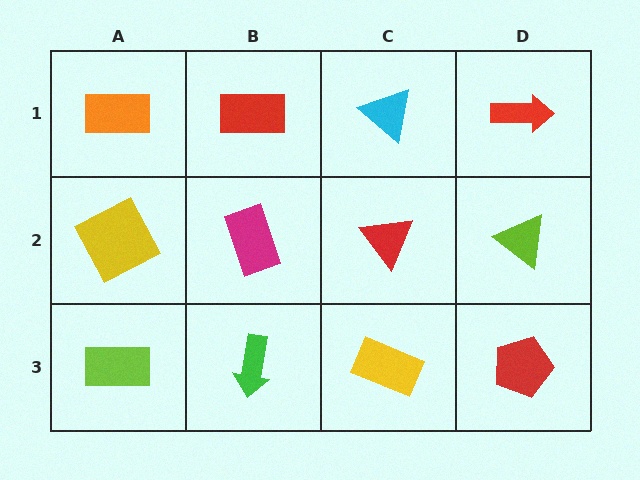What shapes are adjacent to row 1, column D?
A lime triangle (row 2, column D), a cyan triangle (row 1, column C).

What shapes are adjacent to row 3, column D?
A lime triangle (row 2, column D), a yellow rectangle (row 3, column C).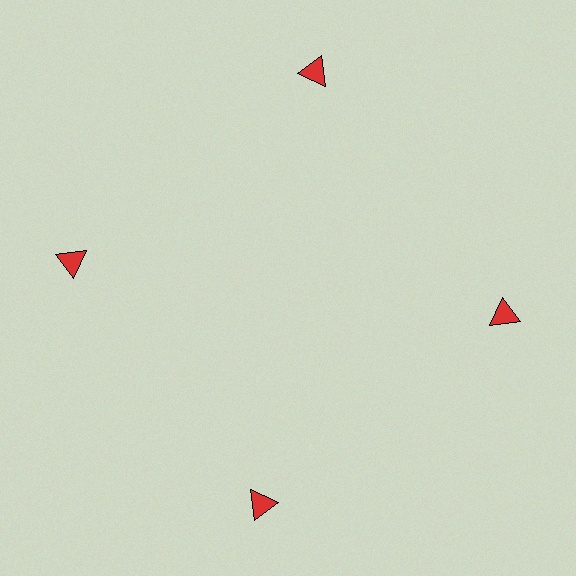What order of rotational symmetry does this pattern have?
This pattern has 4-fold rotational symmetry.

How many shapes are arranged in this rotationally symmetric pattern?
There are 4 shapes, arranged in 4 groups of 1.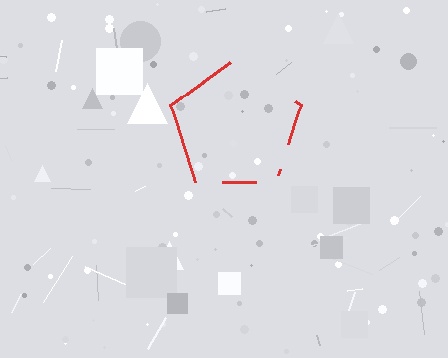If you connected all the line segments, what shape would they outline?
They would outline a pentagon.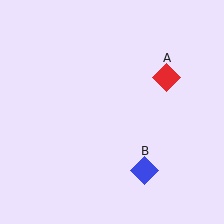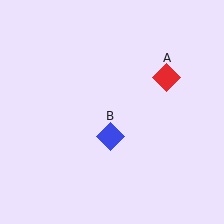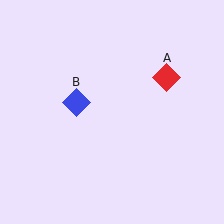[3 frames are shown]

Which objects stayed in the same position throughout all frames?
Red diamond (object A) remained stationary.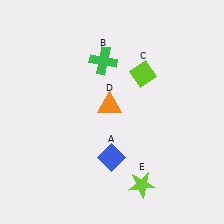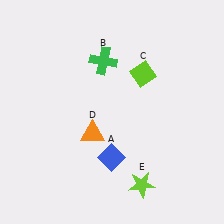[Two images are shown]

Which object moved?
The orange triangle (D) moved down.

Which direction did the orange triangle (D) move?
The orange triangle (D) moved down.